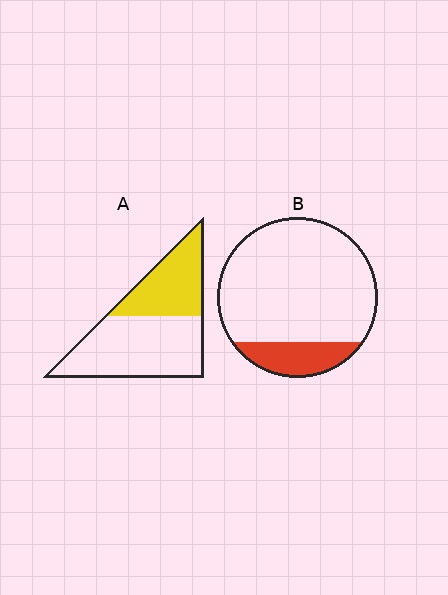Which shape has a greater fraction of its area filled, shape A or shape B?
Shape A.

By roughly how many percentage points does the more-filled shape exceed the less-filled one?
By roughly 20 percentage points (A over B).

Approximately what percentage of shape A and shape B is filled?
A is approximately 40% and B is approximately 15%.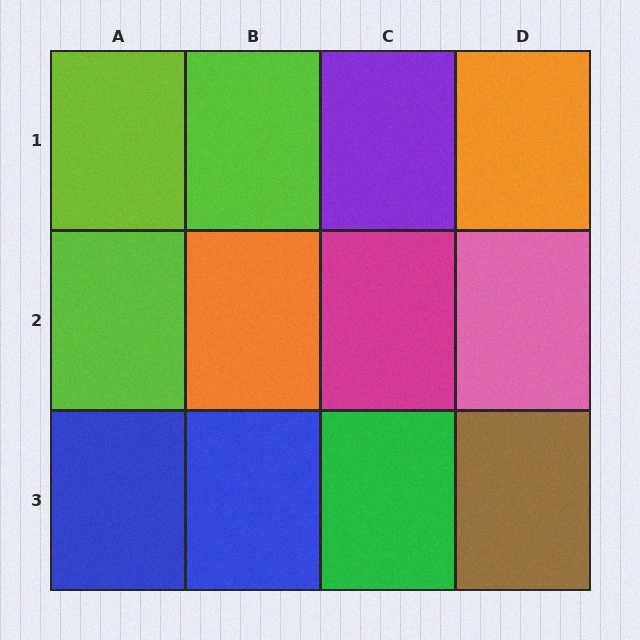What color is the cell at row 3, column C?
Green.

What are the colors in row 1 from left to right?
Lime, lime, purple, orange.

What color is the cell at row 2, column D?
Pink.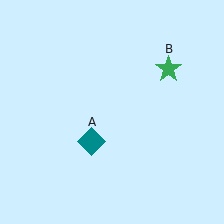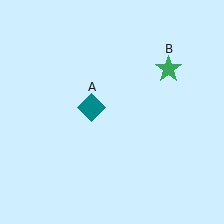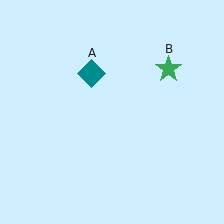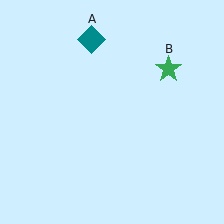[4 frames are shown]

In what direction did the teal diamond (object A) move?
The teal diamond (object A) moved up.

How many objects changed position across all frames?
1 object changed position: teal diamond (object A).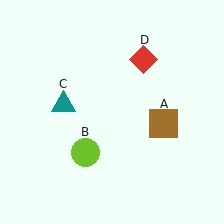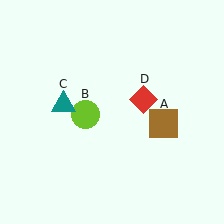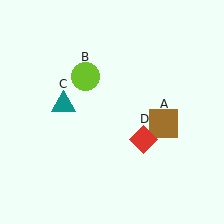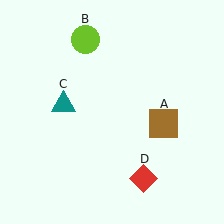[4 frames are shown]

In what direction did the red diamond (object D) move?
The red diamond (object D) moved down.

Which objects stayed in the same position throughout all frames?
Brown square (object A) and teal triangle (object C) remained stationary.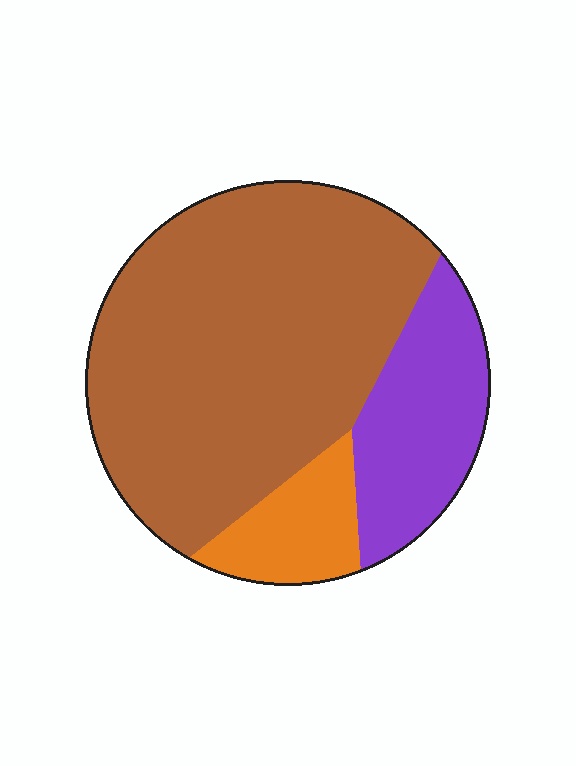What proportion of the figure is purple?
Purple covers 21% of the figure.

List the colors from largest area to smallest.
From largest to smallest: brown, purple, orange.